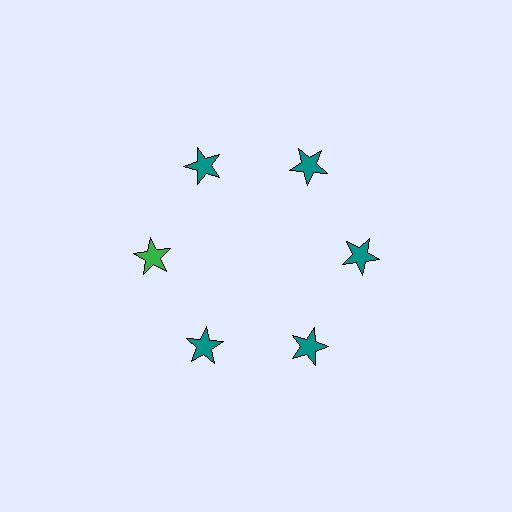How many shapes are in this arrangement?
There are 6 shapes arranged in a ring pattern.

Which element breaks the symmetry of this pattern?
The green star at roughly the 9 o'clock position breaks the symmetry. All other shapes are teal stars.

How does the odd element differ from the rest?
It has a different color: green instead of teal.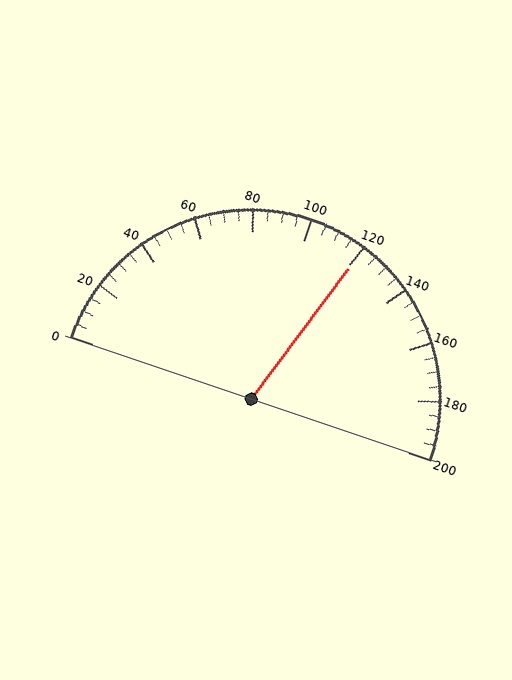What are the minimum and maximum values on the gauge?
The gauge ranges from 0 to 200.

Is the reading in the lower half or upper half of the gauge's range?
The reading is in the upper half of the range (0 to 200).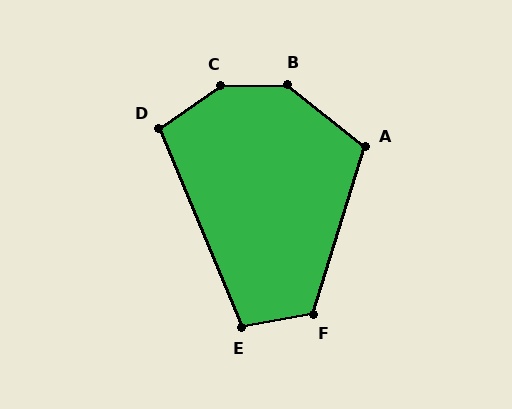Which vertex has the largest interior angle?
C, at approximately 147 degrees.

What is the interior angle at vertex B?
Approximately 141 degrees (obtuse).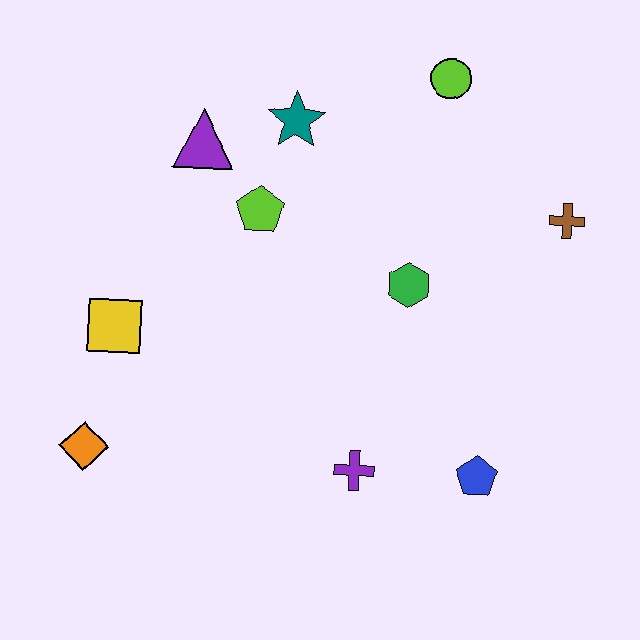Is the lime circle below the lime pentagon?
No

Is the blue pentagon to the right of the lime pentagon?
Yes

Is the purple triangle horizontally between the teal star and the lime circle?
No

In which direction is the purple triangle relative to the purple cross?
The purple triangle is above the purple cross.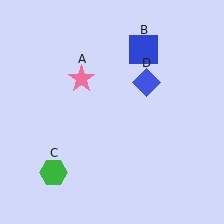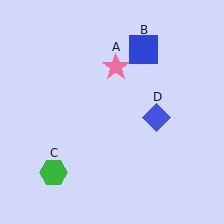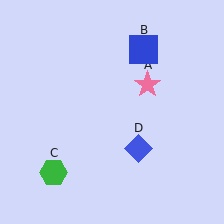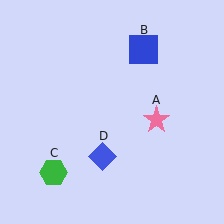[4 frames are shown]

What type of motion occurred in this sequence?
The pink star (object A), blue diamond (object D) rotated clockwise around the center of the scene.